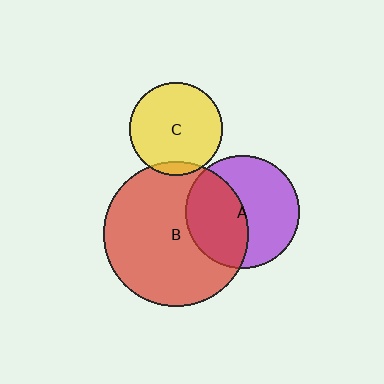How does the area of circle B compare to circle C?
Approximately 2.4 times.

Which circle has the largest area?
Circle B (red).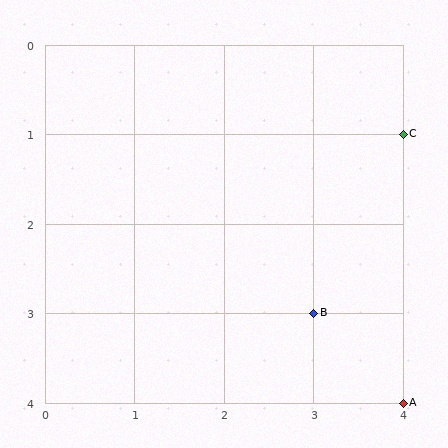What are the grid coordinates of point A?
Point A is at grid coordinates (4, 4).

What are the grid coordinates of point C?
Point C is at grid coordinates (4, 1).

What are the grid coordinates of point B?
Point B is at grid coordinates (3, 3).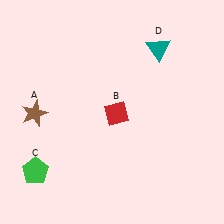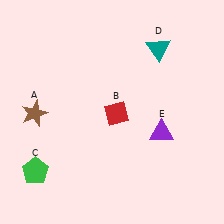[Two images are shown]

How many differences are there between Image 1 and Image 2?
There is 1 difference between the two images.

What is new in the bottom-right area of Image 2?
A purple triangle (E) was added in the bottom-right area of Image 2.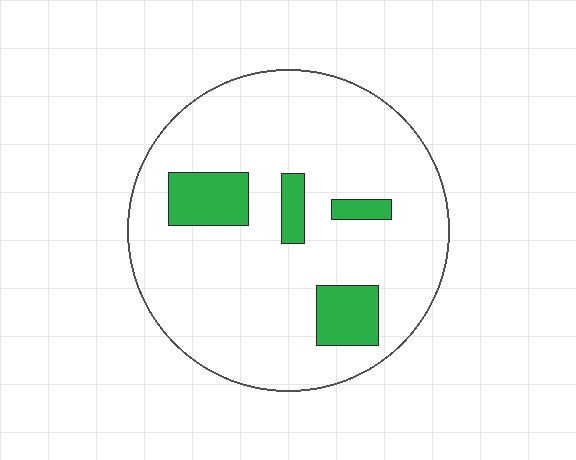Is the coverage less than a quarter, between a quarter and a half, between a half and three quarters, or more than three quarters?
Less than a quarter.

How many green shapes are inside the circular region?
4.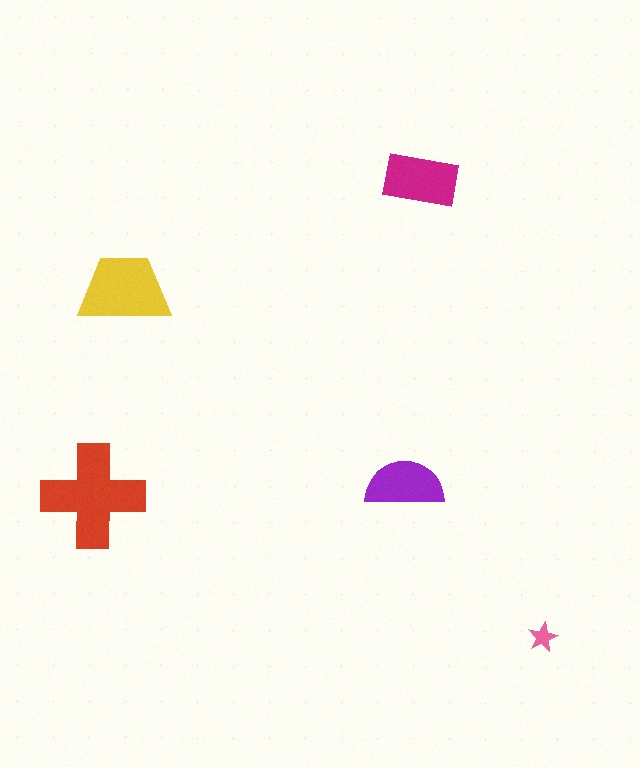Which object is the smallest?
The pink star.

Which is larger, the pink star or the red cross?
The red cross.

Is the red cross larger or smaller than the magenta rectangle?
Larger.